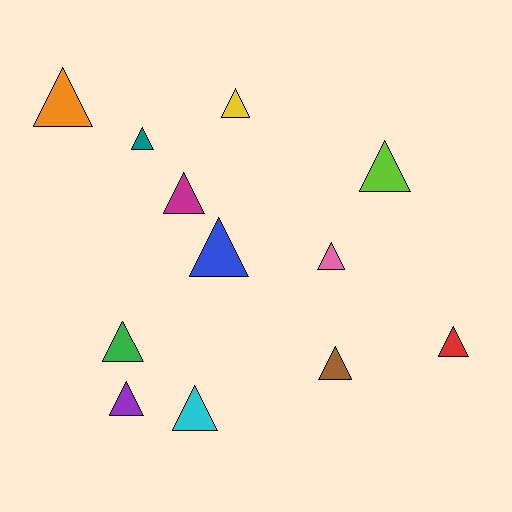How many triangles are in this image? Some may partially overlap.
There are 12 triangles.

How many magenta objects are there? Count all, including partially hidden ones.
There is 1 magenta object.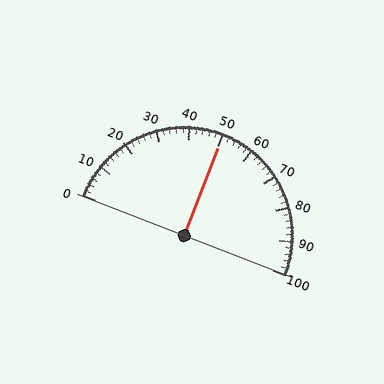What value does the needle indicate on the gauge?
The needle indicates approximately 50.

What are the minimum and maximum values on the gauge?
The gauge ranges from 0 to 100.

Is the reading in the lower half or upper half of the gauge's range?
The reading is in the upper half of the range (0 to 100).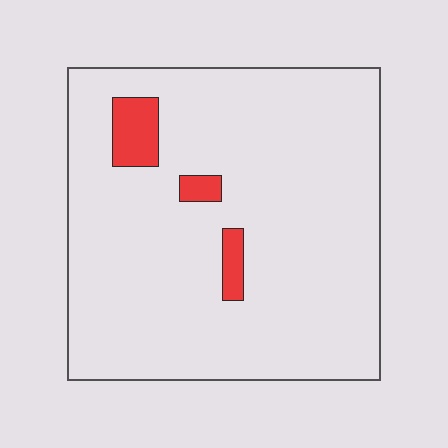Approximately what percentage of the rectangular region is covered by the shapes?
Approximately 5%.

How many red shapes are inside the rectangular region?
3.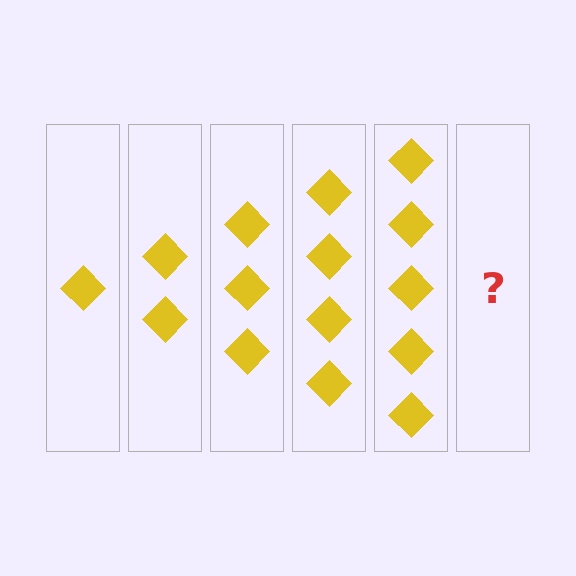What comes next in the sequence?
The next element should be 6 diamonds.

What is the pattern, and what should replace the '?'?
The pattern is that each step adds one more diamond. The '?' should be 6 diamonds.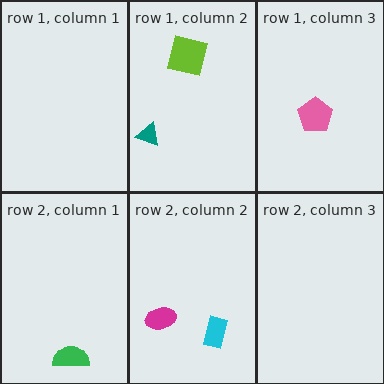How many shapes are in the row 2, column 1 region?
1.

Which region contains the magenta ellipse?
The row 2, column 2 region.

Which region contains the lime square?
The row 1, column 2 region.